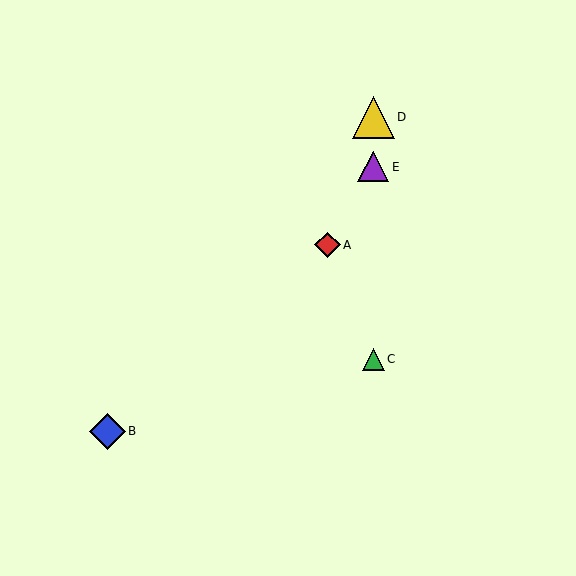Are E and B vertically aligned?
No, E is at x≈373 and B is at x≈107.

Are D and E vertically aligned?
Yes, both are at x≈373.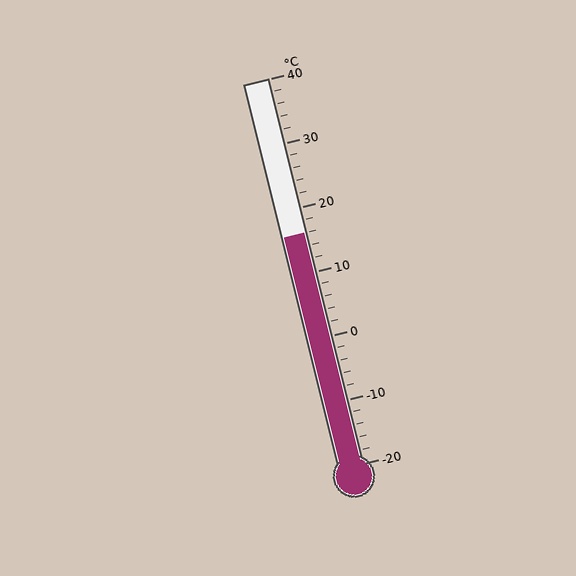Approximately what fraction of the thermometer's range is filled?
The thermometer is filled to approximately 60% of its range.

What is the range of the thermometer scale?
The thermometer scale ranges from -20°C to 40°C.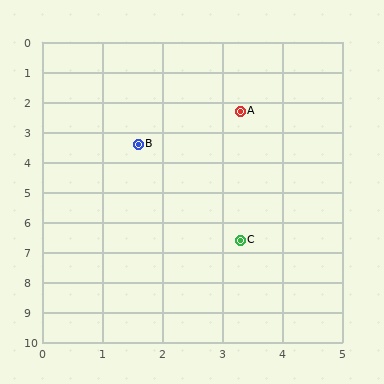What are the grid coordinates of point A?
Point A is at approximately (3.3, 2.3).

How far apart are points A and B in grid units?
Points A and B are about 2.0 grid units apart.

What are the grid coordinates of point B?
Point B is at approximately (1.6, 3.4).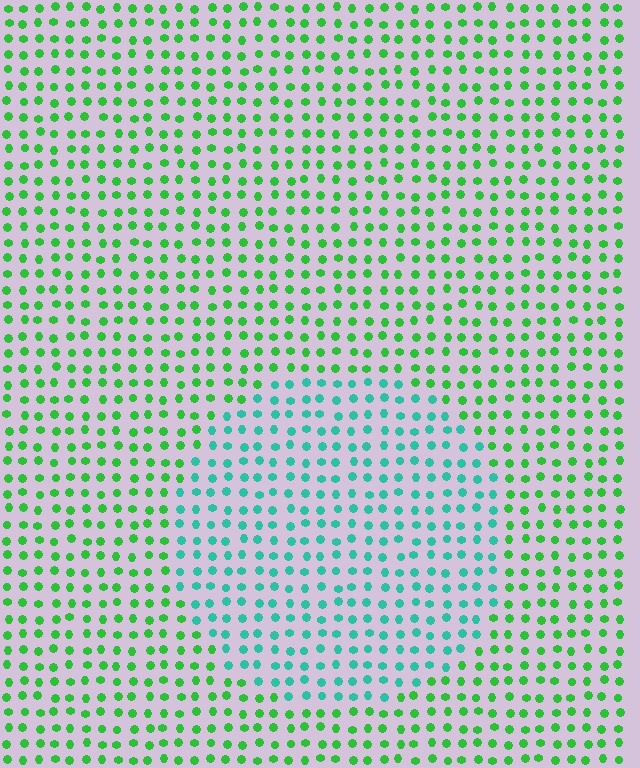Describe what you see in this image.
The image is filled with small green elements in a uniform arrangement. A circle-shaped region is visible where the elements are tinted to a slightly different hue, forming a subtle color boundary.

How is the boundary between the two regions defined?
The boundary is defined purely by a slight shift in hue (about 44 degrees). Spacing, size, and orientation are identical on both sides.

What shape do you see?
I see a circle.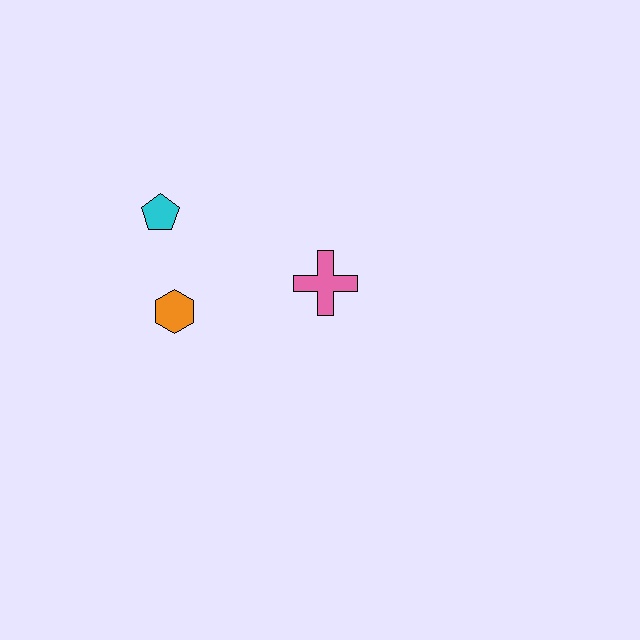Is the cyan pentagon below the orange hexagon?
No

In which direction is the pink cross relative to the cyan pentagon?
The pink cross is to the right of the cyan pentagon.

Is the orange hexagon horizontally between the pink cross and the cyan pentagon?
Yes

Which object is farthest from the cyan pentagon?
The pink cross is farthest from the cyan pentagon.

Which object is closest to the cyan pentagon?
The orange hexagon is closest to the cyan pentagon.